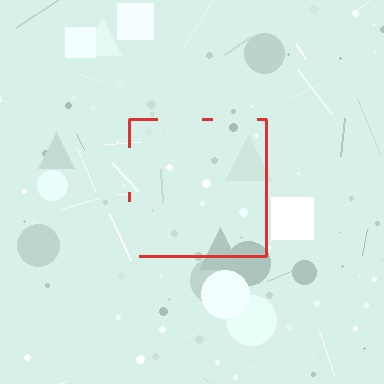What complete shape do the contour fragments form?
The contour fragments form a square.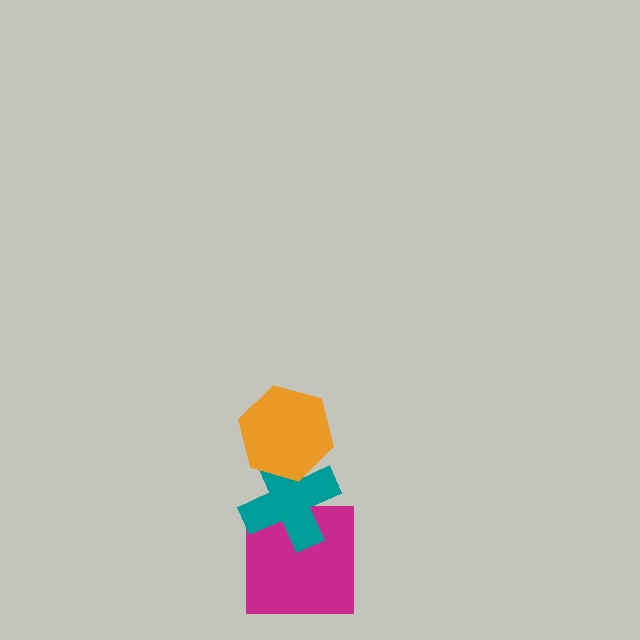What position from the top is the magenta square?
The magenta square is 3rd from the top.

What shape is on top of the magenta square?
The teal cross is on top of the magenta square.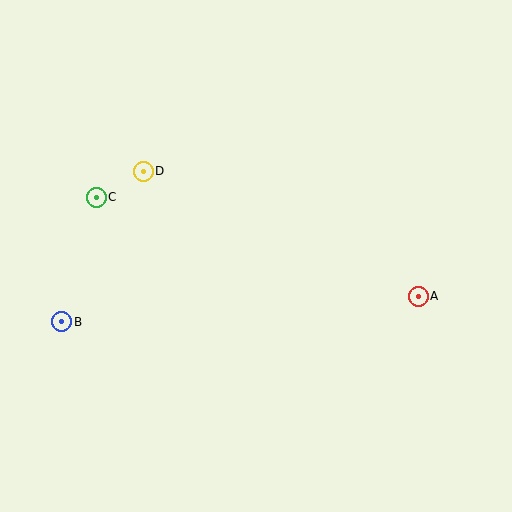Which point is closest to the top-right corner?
Point A is closest to the top-right corner.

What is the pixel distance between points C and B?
The distance between C and B is 129 pixels.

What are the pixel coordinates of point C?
Point C is at (96, 197).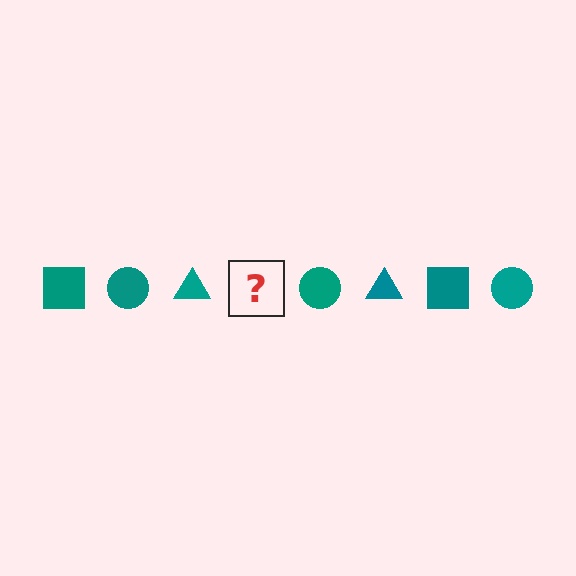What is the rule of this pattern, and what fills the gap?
The rule is that the pattern cycles through square, circle, triangle shapes in teal. The gap should be filled with a teal square.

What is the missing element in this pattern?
The missing element is a teal square.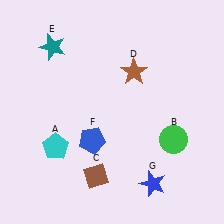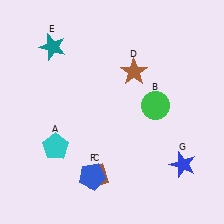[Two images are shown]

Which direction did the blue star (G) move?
The blue star (G) moved right.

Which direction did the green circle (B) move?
The green circle (B) moved up.